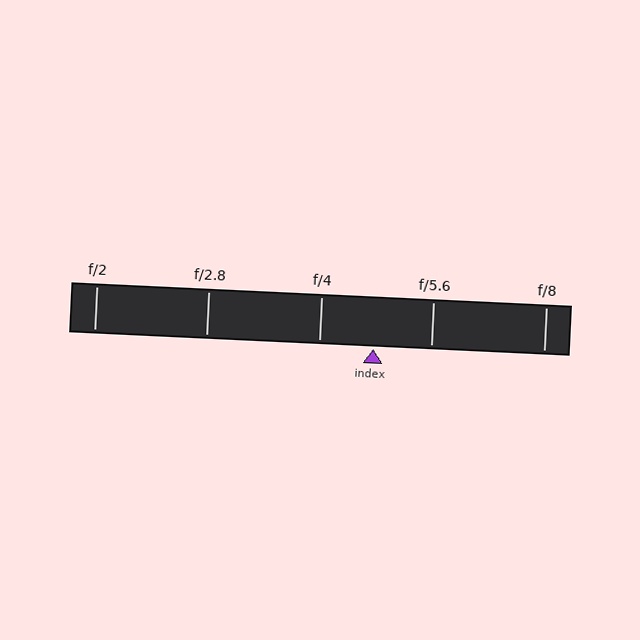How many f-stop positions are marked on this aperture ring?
There are 5 f-stop positions marked.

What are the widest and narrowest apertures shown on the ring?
The widest aperture shown is f/2 and the narrowest is f/8.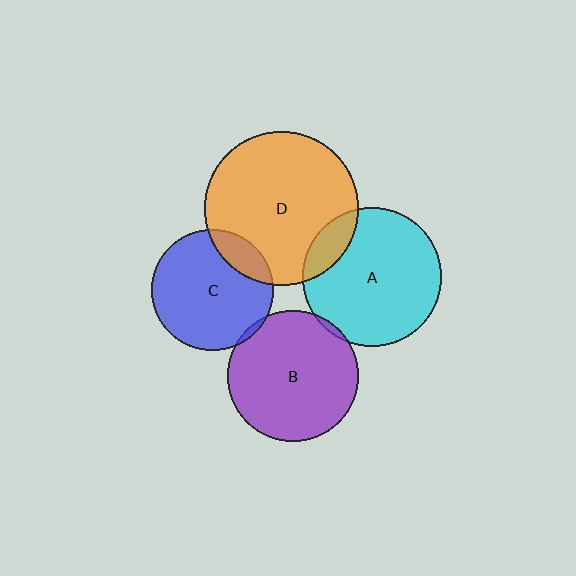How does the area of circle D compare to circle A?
Approximately 1.2 times.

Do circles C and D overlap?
Yes.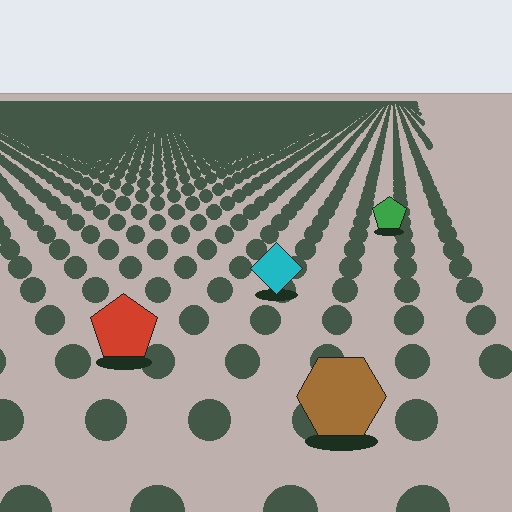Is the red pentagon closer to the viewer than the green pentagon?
Yes. The red pentagon is closer — you can tell from the texture gradient: the ground texture is coarser near it.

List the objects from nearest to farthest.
From nearest to farthest: the brown hexagon, the red pentagon, the cyan diamond, the green pentagon.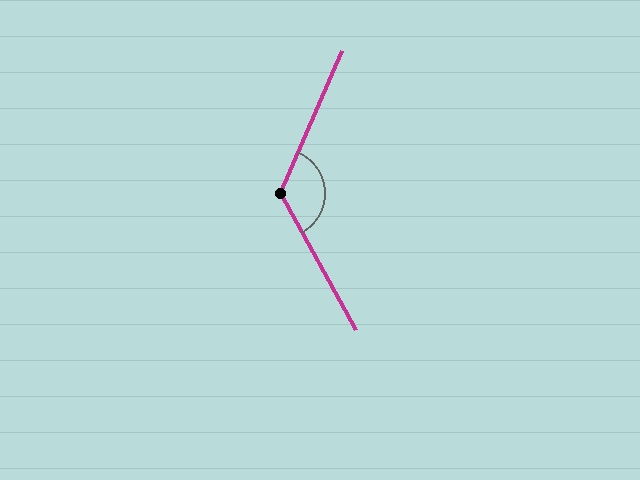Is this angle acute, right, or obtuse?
It is obtuse.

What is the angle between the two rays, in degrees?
Approximately 128 degrees.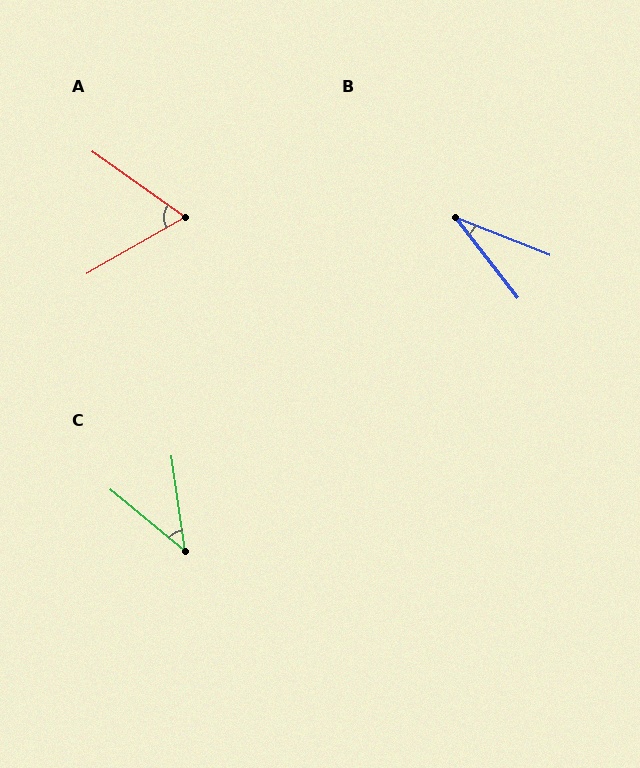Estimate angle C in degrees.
Approximately 42 degrees.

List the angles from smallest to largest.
B (30°), C (42°), A (65°).